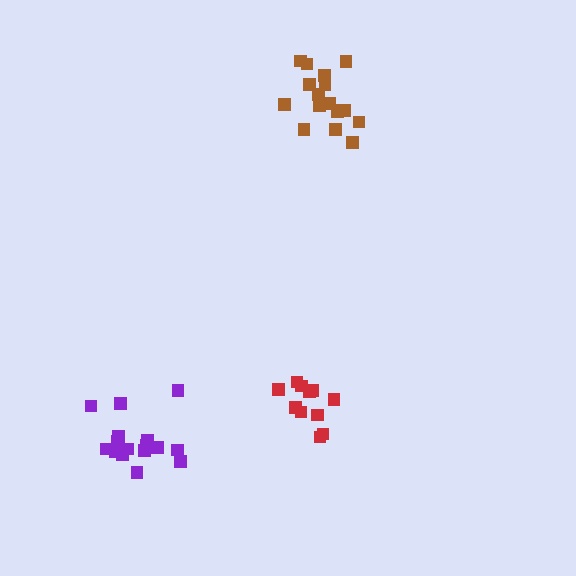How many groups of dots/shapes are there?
There are 3 groups.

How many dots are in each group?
Group 1: 17 dots, Group 2: 11 dots, Group 3: 16 dots (44 total).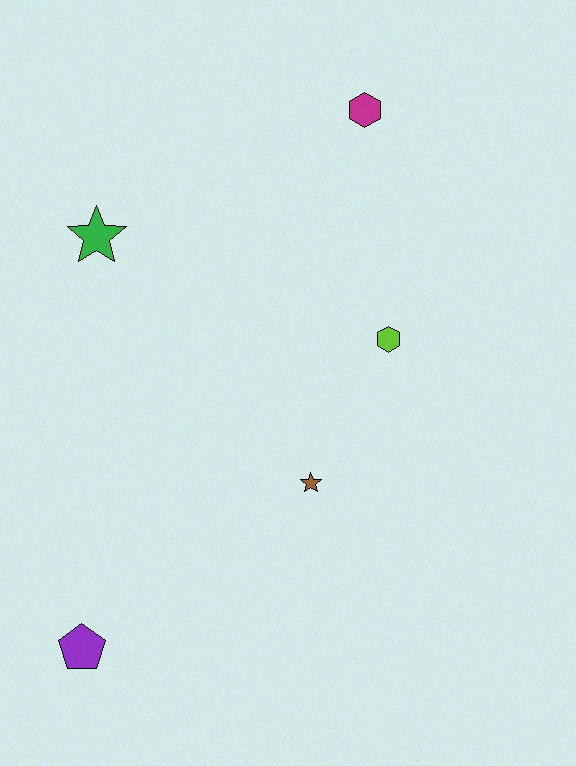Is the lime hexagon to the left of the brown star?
No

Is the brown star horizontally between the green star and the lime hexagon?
Yes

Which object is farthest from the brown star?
The magenta hexagon is farthest from the brown star.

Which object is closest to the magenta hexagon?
The lime hexagon is closest to the magenta hexagon.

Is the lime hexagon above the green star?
No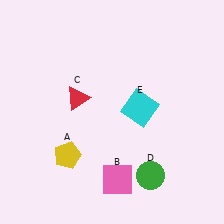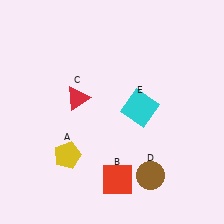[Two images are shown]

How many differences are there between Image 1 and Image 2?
There are 2 differences between the two images.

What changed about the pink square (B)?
In Image 1, B is pink. In Image 2, it changed to red.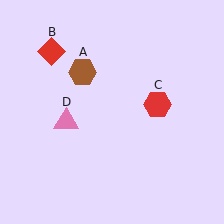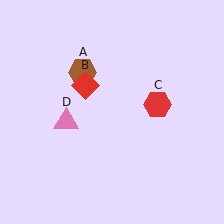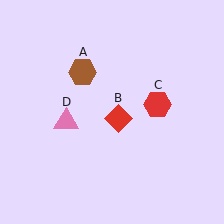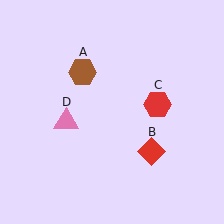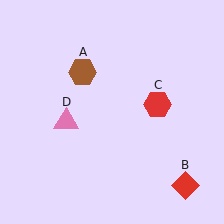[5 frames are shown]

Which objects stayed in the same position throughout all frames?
Brown hexagon (object A) and red hexagon (object C) and pink triangle (object D) remained stationary.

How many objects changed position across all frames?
1 object changed position: red diamond (object B).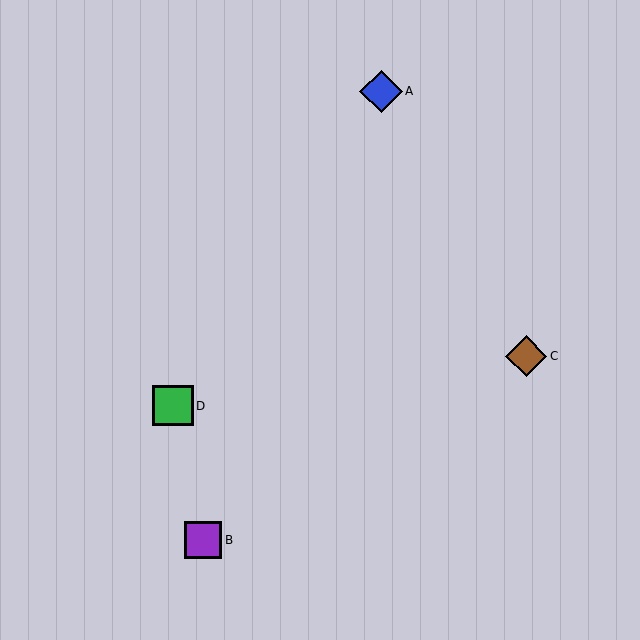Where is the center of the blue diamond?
The center of the blue diamond is at (381, 91).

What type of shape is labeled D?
Shape D is a green square.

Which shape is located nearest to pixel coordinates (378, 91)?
The blue diamond (labeled A) at (381, 91) is nearest to that location.